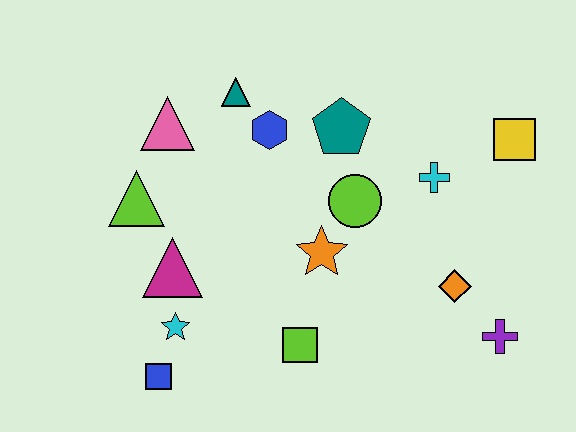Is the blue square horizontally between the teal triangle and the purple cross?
No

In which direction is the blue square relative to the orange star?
The blue square is to the left of the orange star.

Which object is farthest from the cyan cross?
The blue square is farthest from the cyan cross.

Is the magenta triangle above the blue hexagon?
No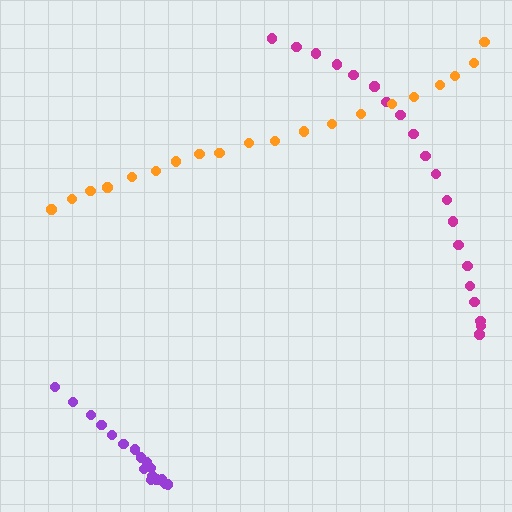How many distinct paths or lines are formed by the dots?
There are 3 distinct paths.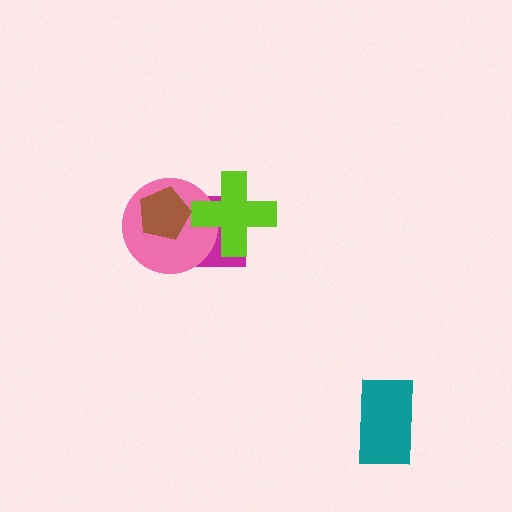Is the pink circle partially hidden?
Yes, it is partially covered by another shape.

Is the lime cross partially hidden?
No, no other shape covers it.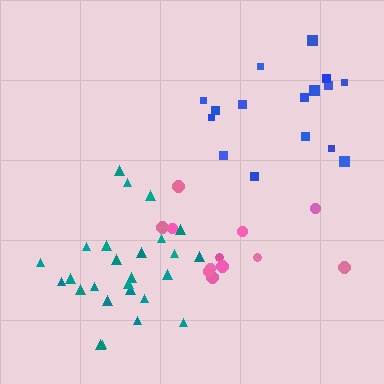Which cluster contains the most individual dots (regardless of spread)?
Teal (26).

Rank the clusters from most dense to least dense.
teal, blue, pink.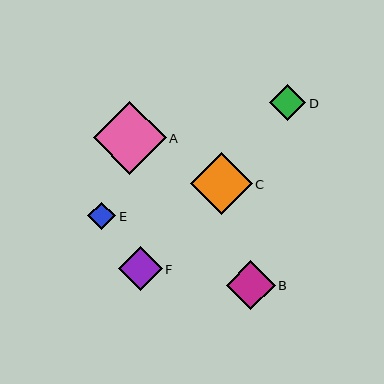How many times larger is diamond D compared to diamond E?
Diamond D is approximately 1.3 times the size of diamond E.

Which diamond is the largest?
Diamond A is the largest with a size of approximately 73 pixels.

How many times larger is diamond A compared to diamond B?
Diamond A is approximately 1.5 times the size of diamond B.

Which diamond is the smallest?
Diamond E is the smallest with a size of approximately 28 pixels.